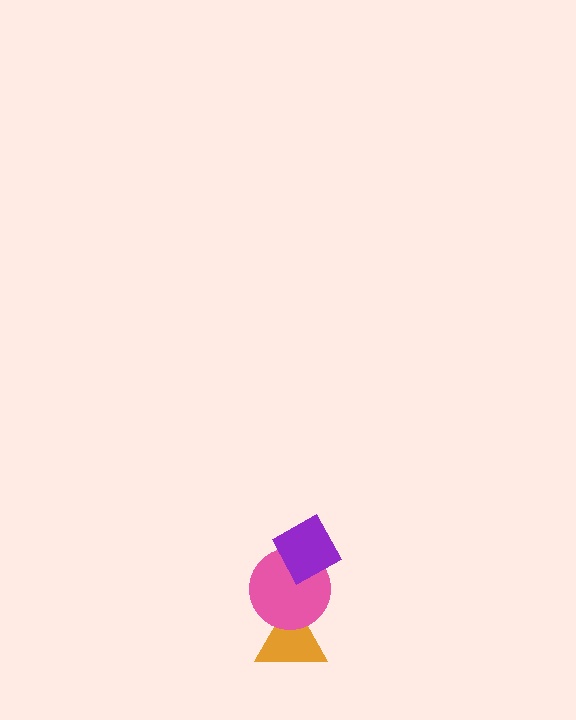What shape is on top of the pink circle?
The purple diamond is on top of the pink circle.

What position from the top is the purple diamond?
The purple diamond is 1st from the top.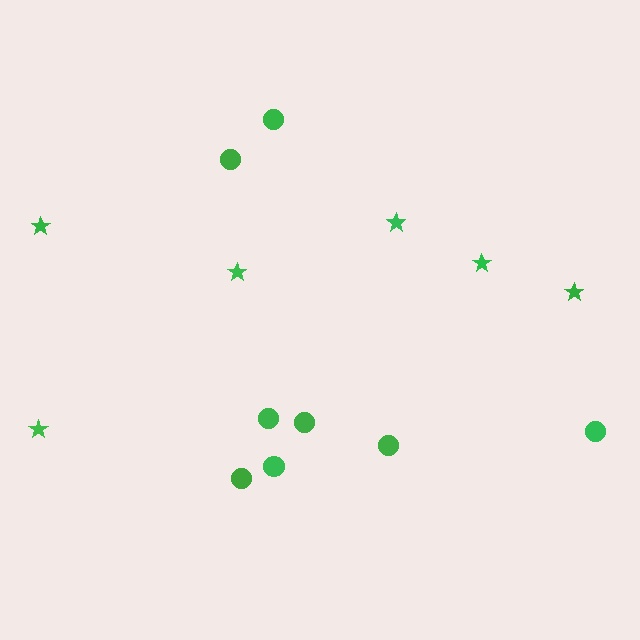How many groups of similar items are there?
There are 2 groups: one group of circles (8) and one group of stars (6).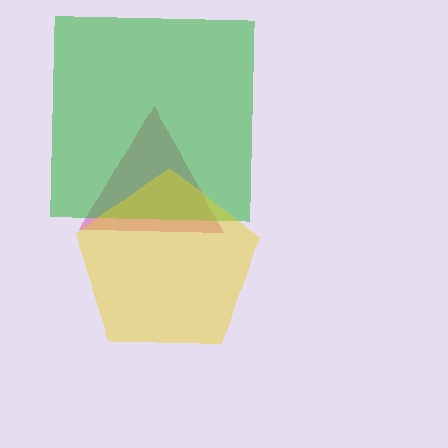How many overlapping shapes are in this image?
There are 3 overlapping shapes in the image.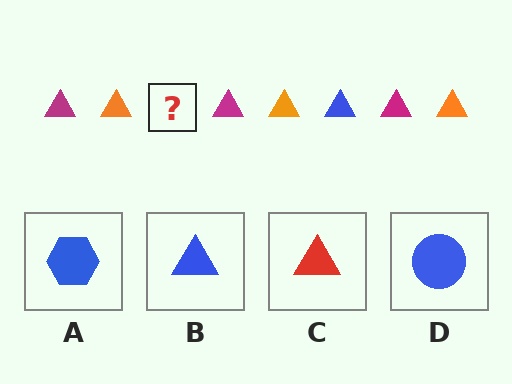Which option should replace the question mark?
Option B.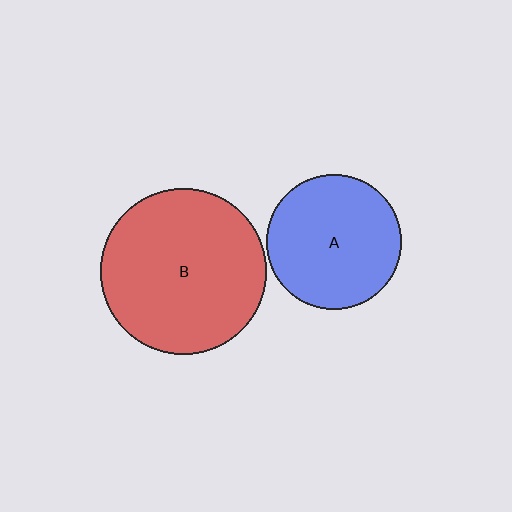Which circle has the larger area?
Circle B (red).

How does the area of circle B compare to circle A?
Approximately 1.5 times.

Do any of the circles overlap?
No, none of the circles overlap.